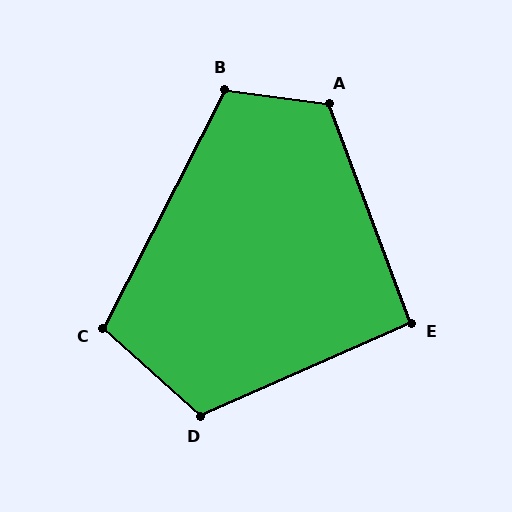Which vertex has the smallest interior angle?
E, at approximately 93 degrees.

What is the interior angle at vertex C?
Approximately 105 degrees (obtuse).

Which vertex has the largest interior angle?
A, at approximately 118 degrees.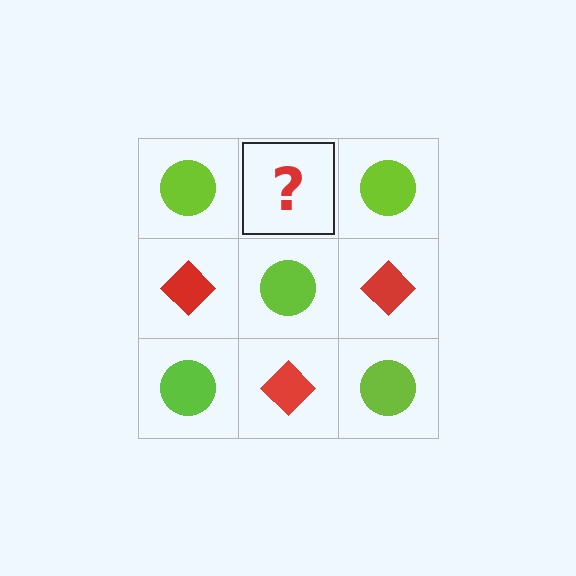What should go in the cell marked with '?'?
The missing cell should contain a red diamond.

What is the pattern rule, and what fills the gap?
The rule is that it alternates lime circle and red diamond in a checkerboard pattern. The gap should be filled with a red diamond.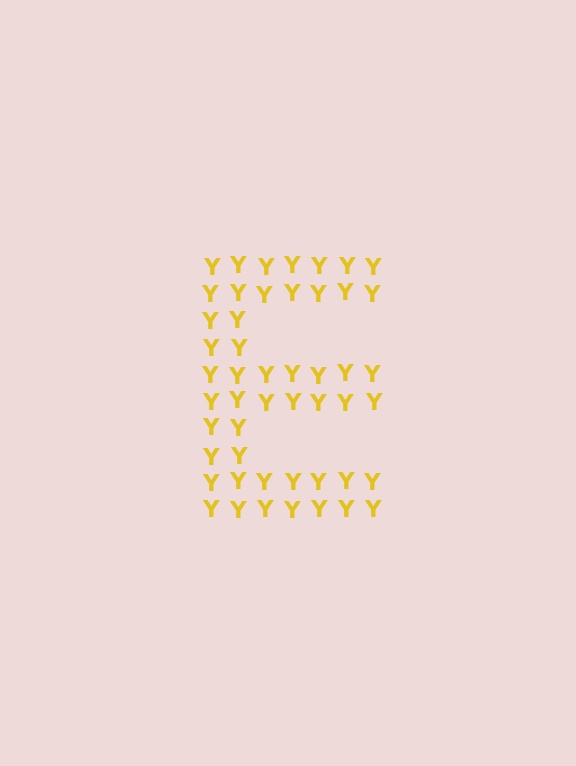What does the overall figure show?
The overall figure shows the letter E.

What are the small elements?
The small elements are letter Y's.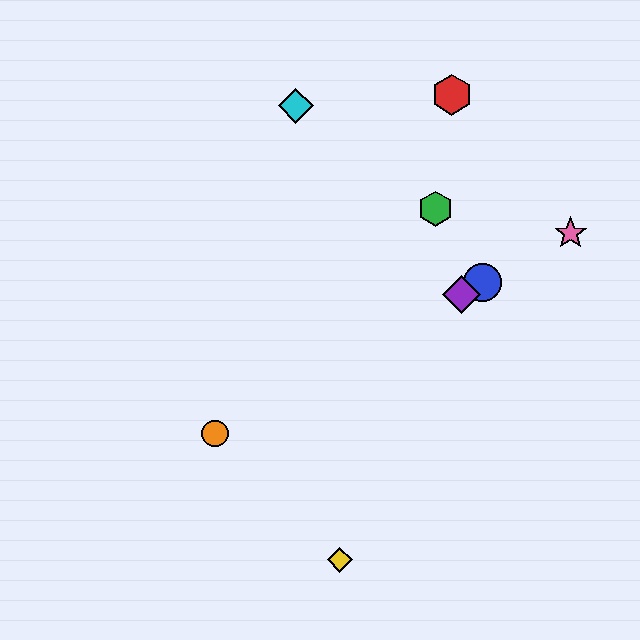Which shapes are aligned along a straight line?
The blue circle, the purple diamond, the orange circle, the pink star are aligned along a straight line.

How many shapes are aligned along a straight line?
4 shapes (the blue circle, the purple diamond, the orange circle, the pink star) are aligned along a straight line.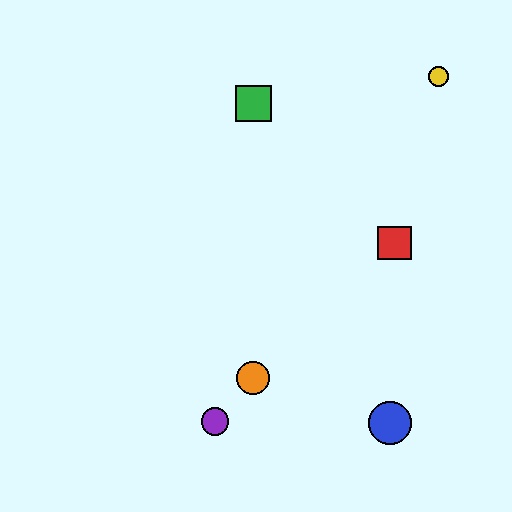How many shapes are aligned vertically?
2 shapes (the green square, the orange circle) are aligned vertically.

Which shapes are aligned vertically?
The green square, the orange circle are aligned vertically.